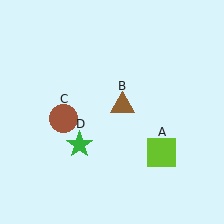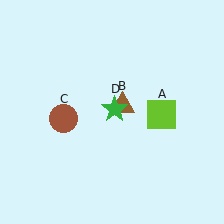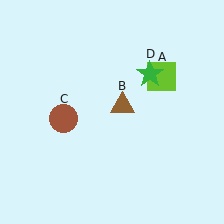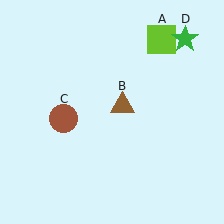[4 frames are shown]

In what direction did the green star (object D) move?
The green star (object D) moved up and to the right.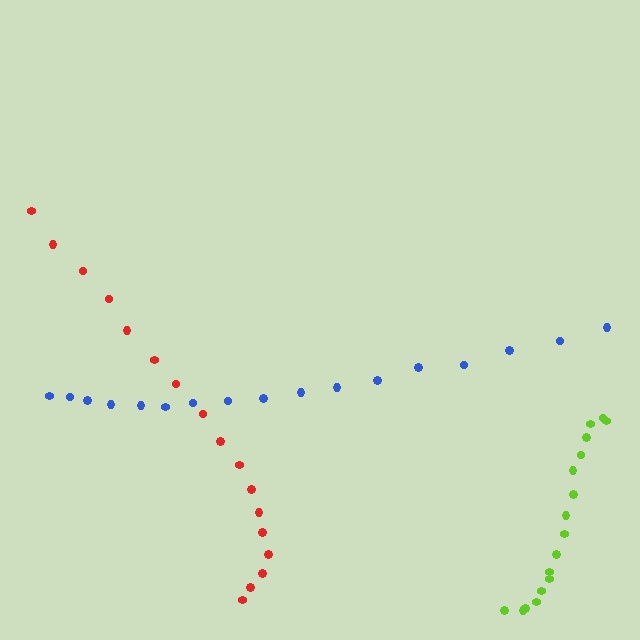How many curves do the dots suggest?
There are 3 distinct paths.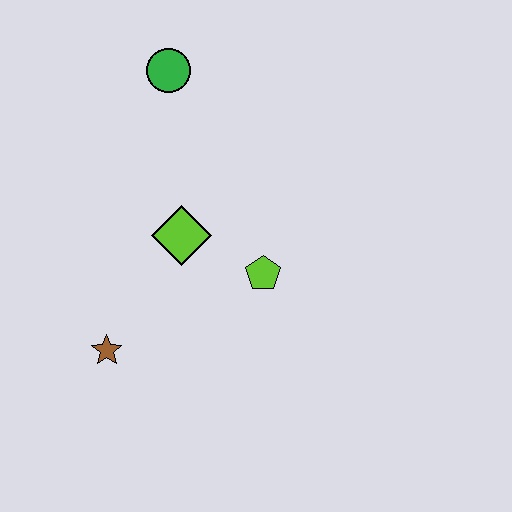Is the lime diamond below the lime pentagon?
No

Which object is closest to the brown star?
The lime diamond is closest to the brown star.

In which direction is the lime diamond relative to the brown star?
The lime diamond is above the brown star.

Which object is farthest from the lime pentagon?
The green circle is farthest from the lime pentagon.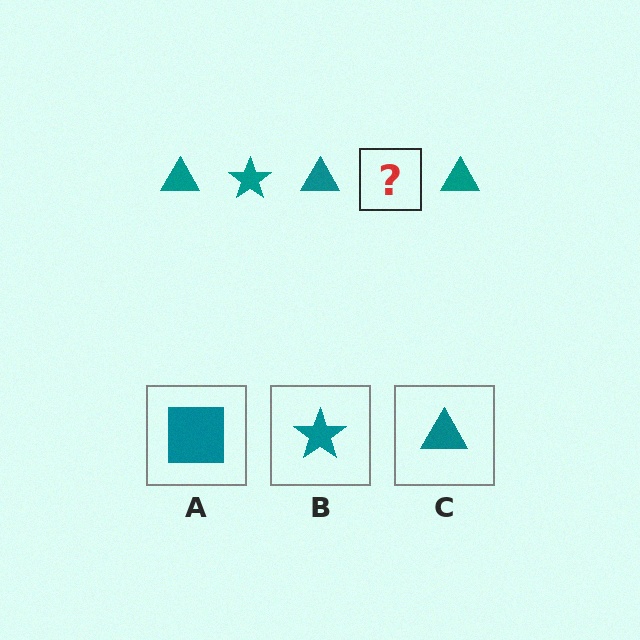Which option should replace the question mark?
Option B.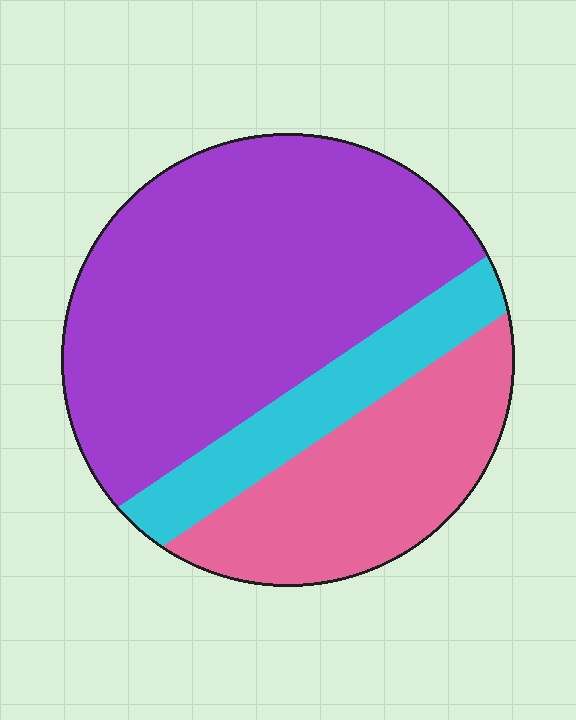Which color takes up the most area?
Purple, at roughly 55%.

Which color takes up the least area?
Cyan, at roughly 15%.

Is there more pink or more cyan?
Pink.